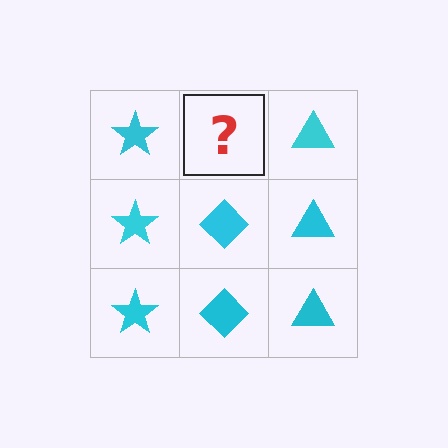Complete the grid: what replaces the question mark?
The question mark should be replaced with a cyan diamond.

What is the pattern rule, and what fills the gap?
The rule is that each column has a consistent shape. The gap should be filled with a cyan diamond.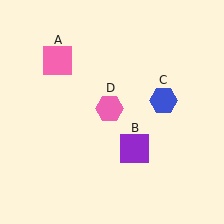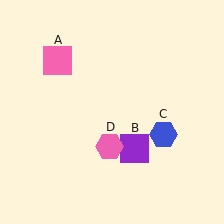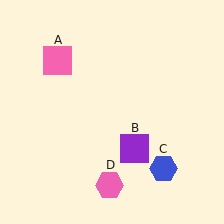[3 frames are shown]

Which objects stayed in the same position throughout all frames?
Pink square (object A) and purple square (object B) remained stationary.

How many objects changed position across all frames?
2 objects changed position: blue hexagon (object C), pink hexagon (object D).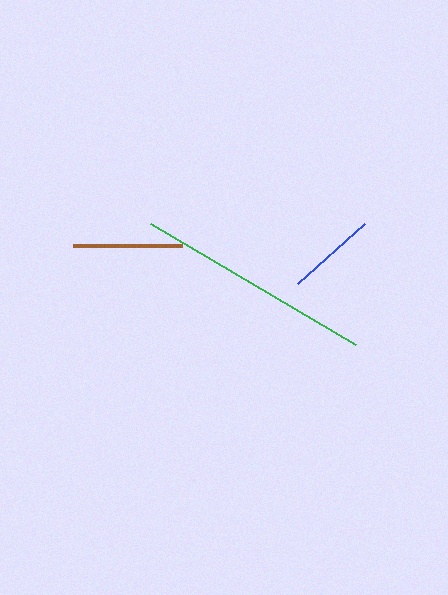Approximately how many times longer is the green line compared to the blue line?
The green line is approximately 2.6 times the length of the blue line.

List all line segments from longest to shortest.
From longest to shortest: green, brown, blue.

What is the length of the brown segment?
The brown segment is approximately 108 pixels long.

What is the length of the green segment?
The green segment is approximately 238 pixels long.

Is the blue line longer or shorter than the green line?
The green line is longer than the blue line.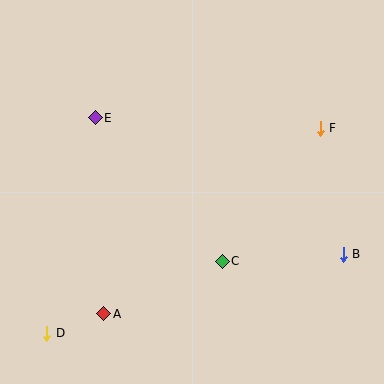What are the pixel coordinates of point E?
Point E is at (95, 118).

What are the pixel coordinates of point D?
Point D is at (47, 333).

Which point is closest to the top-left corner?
Point E is closest to the top-left corner.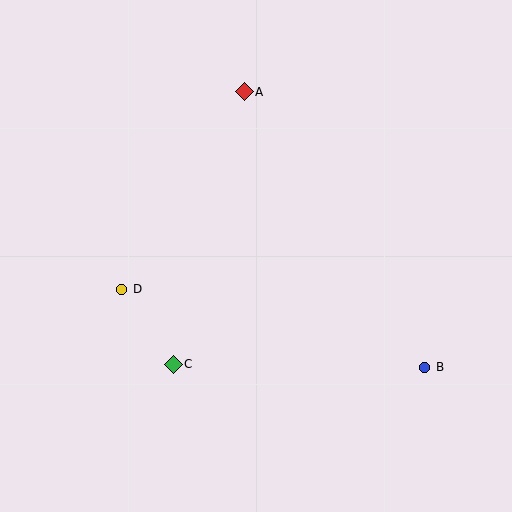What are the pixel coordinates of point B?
Point B is at (425, 368).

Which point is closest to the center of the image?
Point C at (173, 364) is closest to the center.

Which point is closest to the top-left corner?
Point A is closest to the top-left corner.